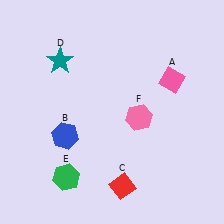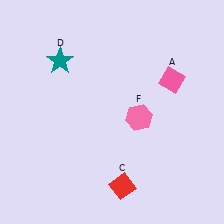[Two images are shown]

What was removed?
The blue hexagon (B), the green hexagon (E) were removed in Image 2.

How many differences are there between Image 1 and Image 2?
There are 2 differences between the two images.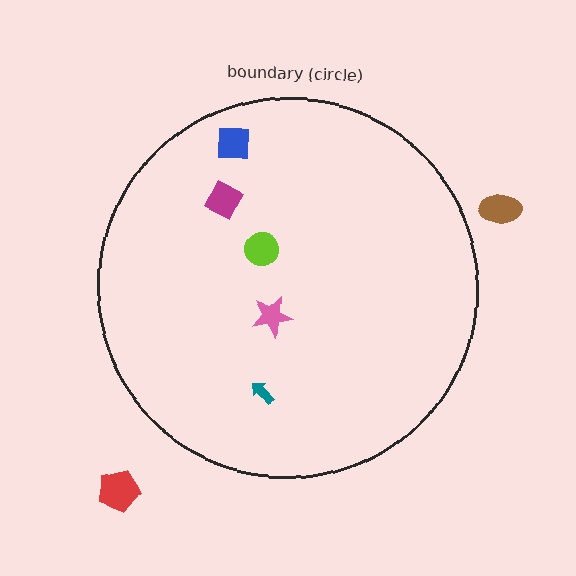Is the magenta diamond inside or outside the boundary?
Inside.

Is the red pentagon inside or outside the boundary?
Outside.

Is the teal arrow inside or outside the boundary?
Inside.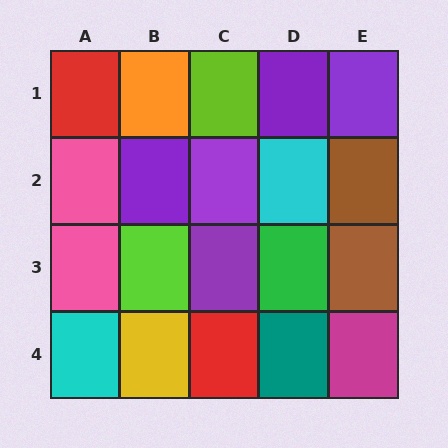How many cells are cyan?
2 cells are cyan.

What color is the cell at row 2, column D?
Cyan.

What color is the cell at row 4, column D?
Teal.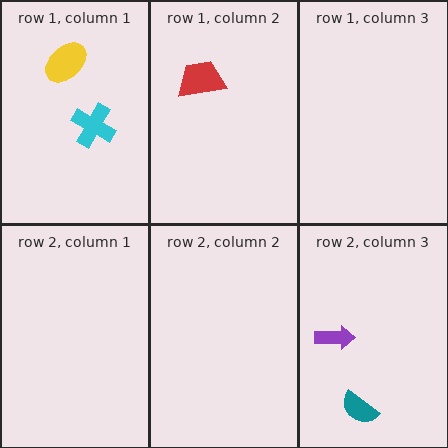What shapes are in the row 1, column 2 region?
The red trapezoid.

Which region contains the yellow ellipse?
The row 1, column 1 region.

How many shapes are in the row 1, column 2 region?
1.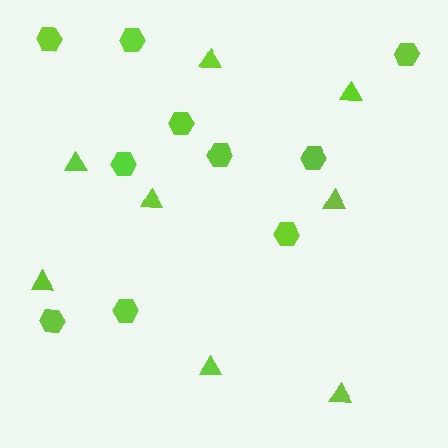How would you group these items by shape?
There are 2 groups: one group of triangles (8) and one group of hexagons (10).